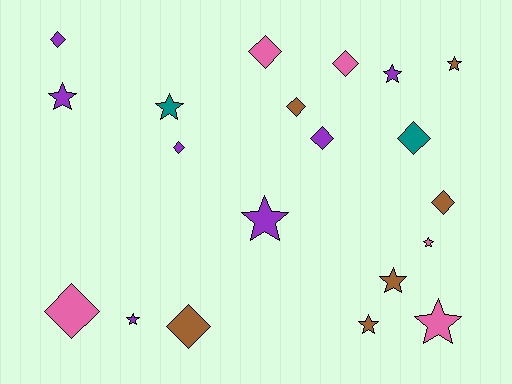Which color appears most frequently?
Purple, with 7 objects.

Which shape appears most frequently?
Diamond, with 10 objects.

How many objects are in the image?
There are 20 objects.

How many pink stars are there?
There are 2 pink stars.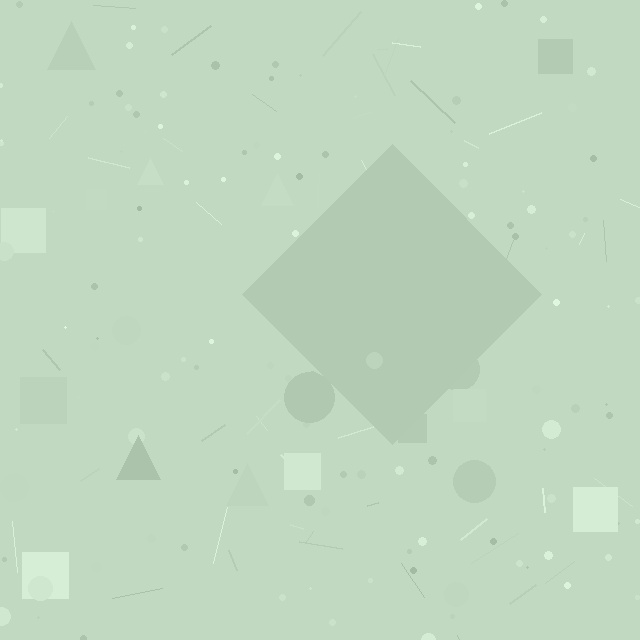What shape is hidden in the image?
A diamond is hidden in the image.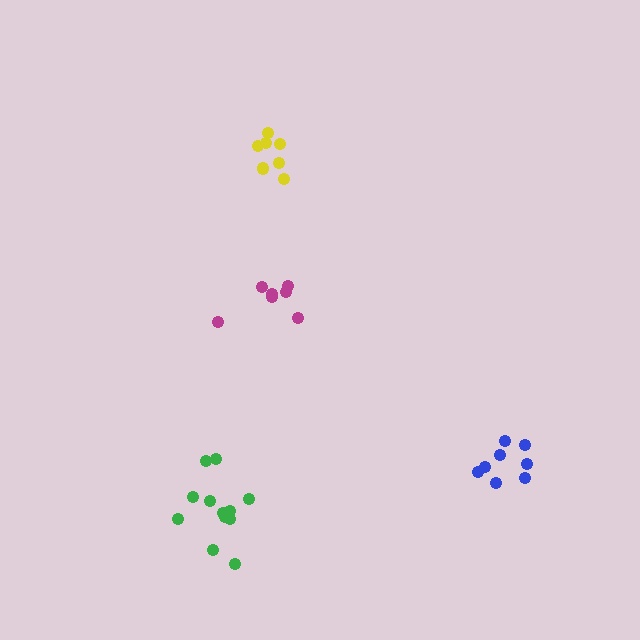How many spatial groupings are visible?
There are 4 spatial groupings.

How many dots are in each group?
Group 1: 7 dots, Group 2: 8 dots, Group 3: 12 dots, Group 4: 8 dots (35 total).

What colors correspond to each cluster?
The clusters are colored: magenta, blue, green, yellow.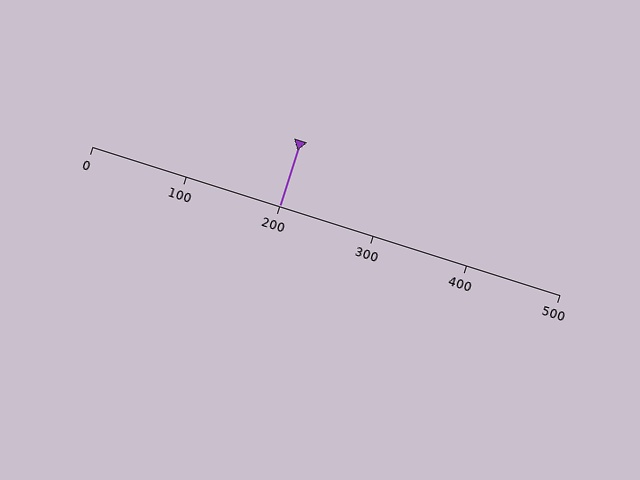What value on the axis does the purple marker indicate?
The marker indicates approximately 200.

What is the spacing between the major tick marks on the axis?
The major ticks are spaced 100 apart.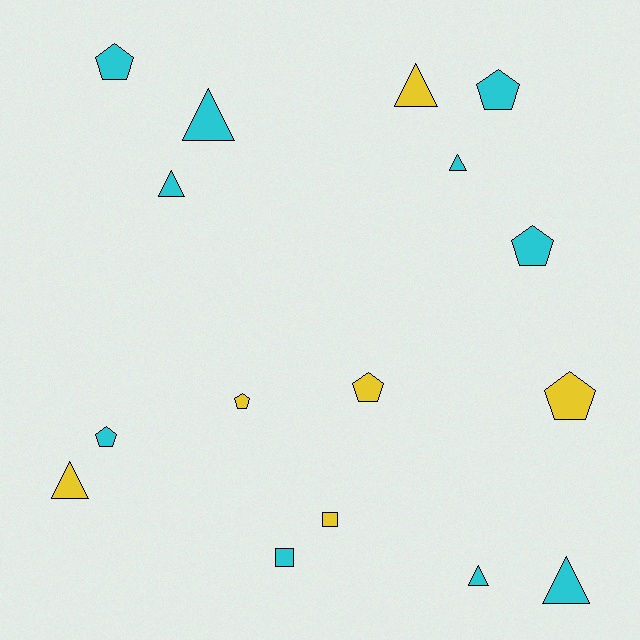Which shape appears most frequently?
Triangle, with 7 objects.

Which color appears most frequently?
Cyan, with 10 objects.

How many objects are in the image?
There are 16 objects.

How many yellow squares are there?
There is 1 yellow square.